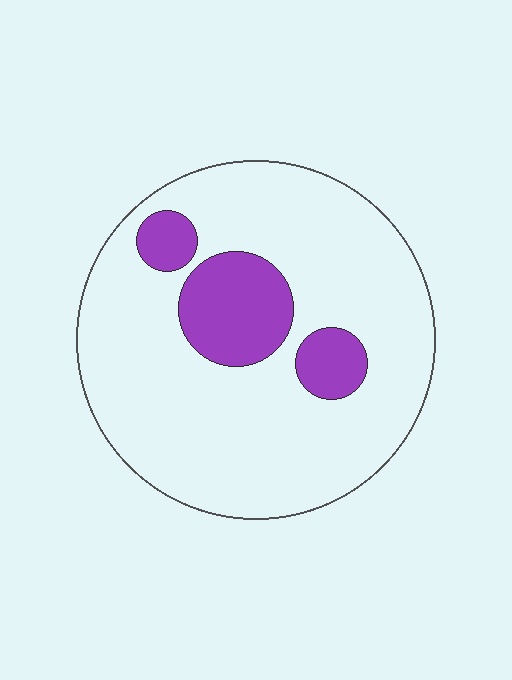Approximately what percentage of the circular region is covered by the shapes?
Approximately 15%.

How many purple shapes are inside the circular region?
3.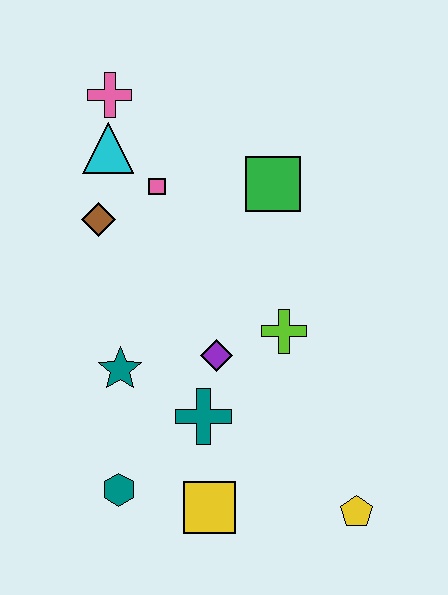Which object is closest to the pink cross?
The cyan triangle is closest to the pink cross.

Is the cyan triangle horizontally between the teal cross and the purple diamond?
No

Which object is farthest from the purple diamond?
The pink cross is farthest from the purple diamond.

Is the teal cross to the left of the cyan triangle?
No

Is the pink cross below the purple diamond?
No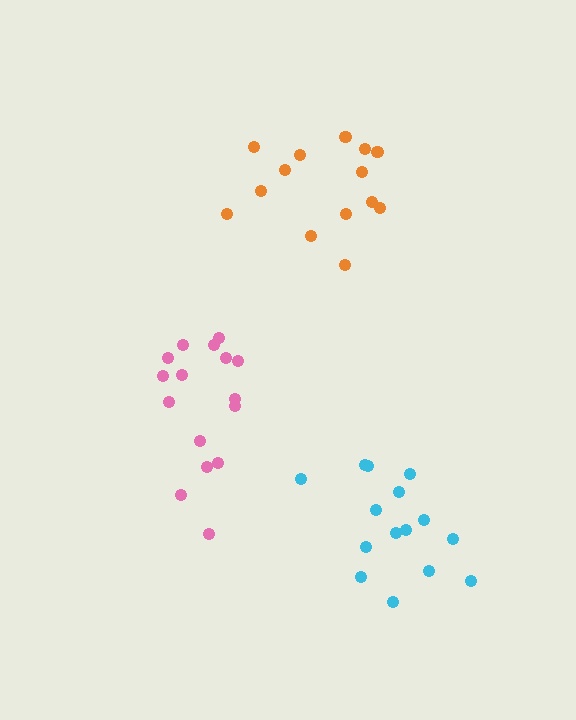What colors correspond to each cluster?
The clusters are colored: orange, cyan, pink.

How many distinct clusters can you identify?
There are 3 distinct clusters.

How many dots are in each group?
Group 1: 14 dots, Group 2: 15 dots, Group 3: 16 dots (45 total).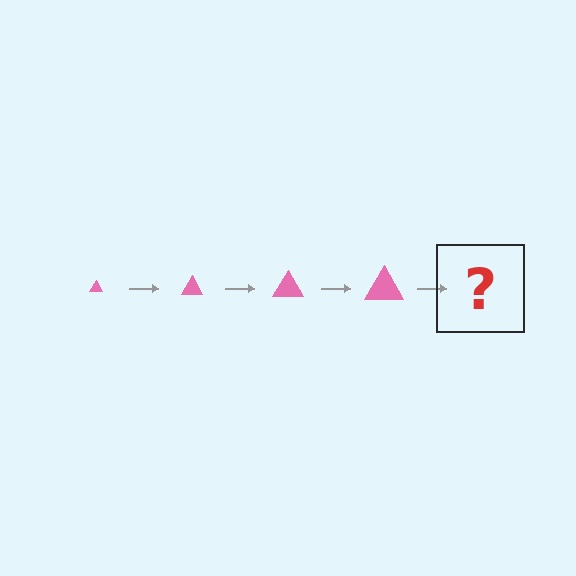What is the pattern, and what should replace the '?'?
The pattern is that the triangle gets progressively larger each step. The '?' should be a pink triangle, larger than the previous one.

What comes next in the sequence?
The next element should be a pink triangle, larger than the previous one.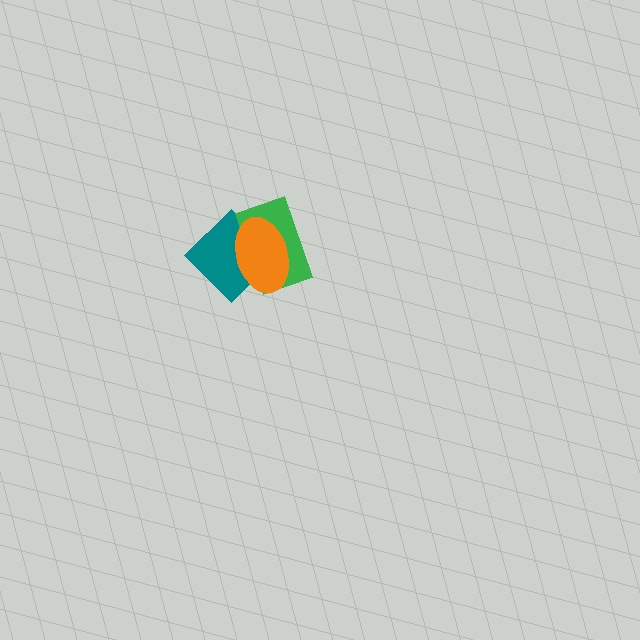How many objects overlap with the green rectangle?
2 objects overlap with the green rectangle.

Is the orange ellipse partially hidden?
No, no other shape covers it.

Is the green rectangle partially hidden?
Yes, it is partially covered by another shape.